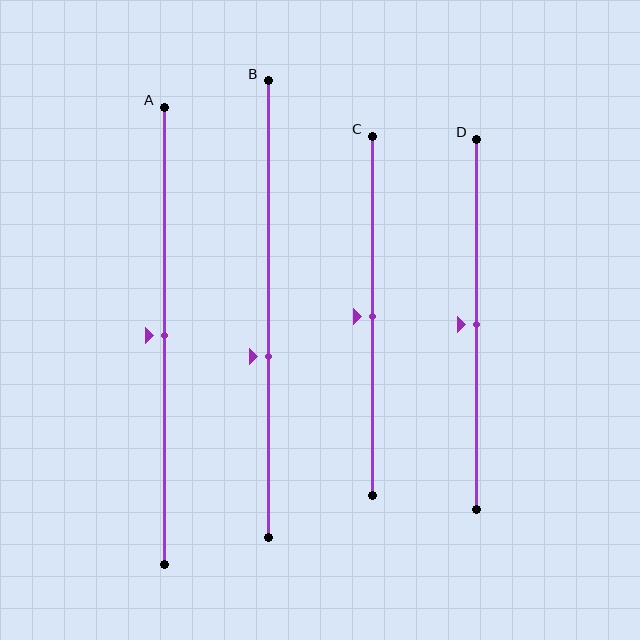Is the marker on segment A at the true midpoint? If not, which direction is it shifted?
Yes, the marker on segment A is at the true midpoint.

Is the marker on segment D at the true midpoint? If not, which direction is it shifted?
Yes, the marker on segment D is at the true midpoint.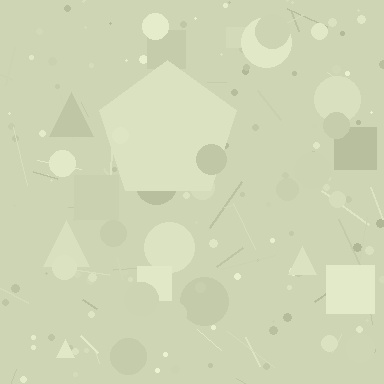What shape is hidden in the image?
A pentagon is hidden in the image.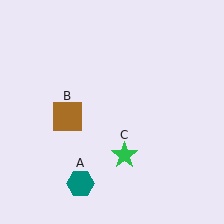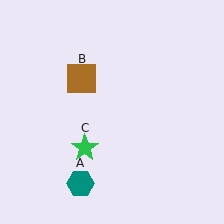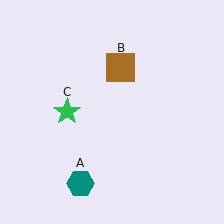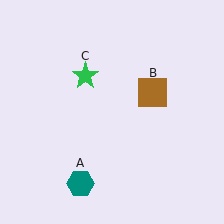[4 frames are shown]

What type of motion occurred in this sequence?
The brown square (object B), green star (object C) rotated clockwise around the center of the scene.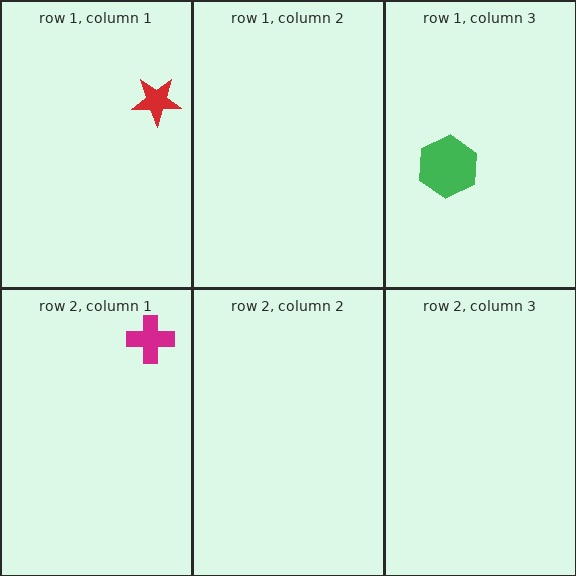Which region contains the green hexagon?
The row 1, column 3 region.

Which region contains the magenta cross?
The row 2, column 1 region.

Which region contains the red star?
The row 1, column 1 region.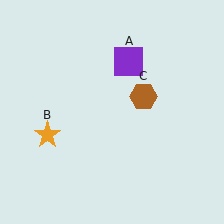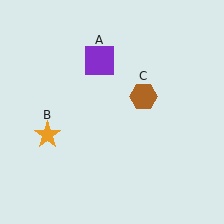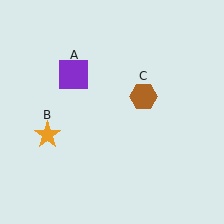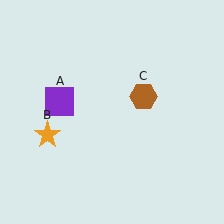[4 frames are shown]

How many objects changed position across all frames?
1 object changed position: purple square (object A).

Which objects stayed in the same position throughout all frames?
Orange star (object B) and brown hexagon (object C) remained stationary.